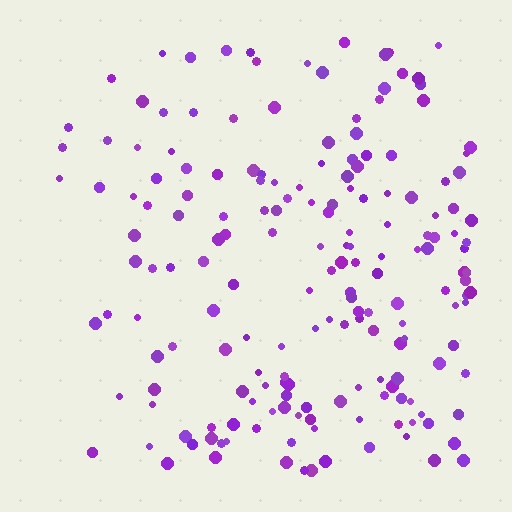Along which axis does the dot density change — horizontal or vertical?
Horizontal.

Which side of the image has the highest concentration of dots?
The right.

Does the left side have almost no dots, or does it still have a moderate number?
Still a moderate number, just noticeably fewer than the right.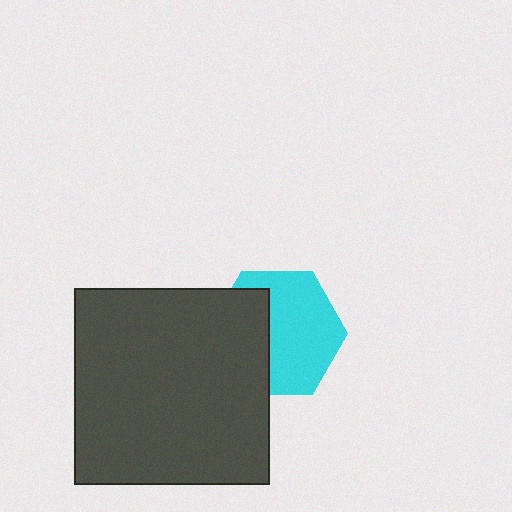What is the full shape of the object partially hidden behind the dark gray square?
The partially hidden object is a cyan hexagon.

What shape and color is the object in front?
The object in front is a dark gray square.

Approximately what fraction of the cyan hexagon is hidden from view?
Roughly 39% of the cyan hexagon is hidden behind the dark gray square.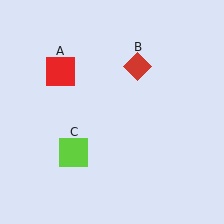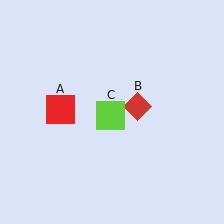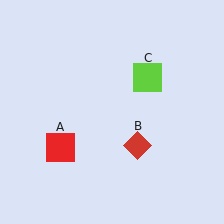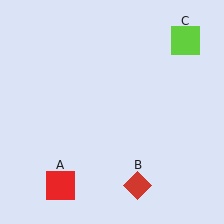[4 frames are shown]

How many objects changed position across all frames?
3 objects changed position: red square (object A), red diamond (object B), lime square (object C).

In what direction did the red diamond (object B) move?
The red diamond (object B) moved down.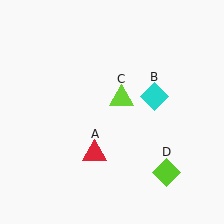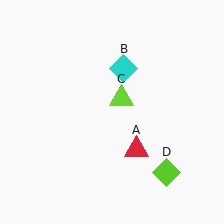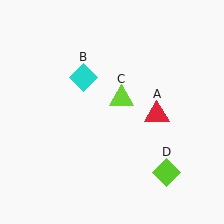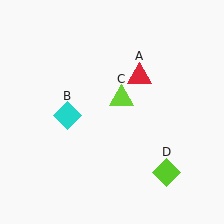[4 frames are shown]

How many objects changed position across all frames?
2 objects changed position: red triangle (object A), cyan diamond (object B).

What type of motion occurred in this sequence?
The red triangle (object A), cyan diamond (object B) rotated counterclockwise around the center of the scene.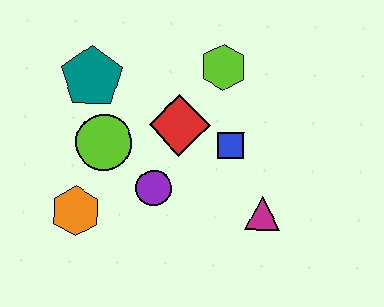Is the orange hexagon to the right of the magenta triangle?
No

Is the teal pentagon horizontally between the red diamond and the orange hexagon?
Yes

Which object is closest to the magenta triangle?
The blue square is closest to the magenta triangle.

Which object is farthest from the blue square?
The orange hexagon is farthest from the blue square.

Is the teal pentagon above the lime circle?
Yes